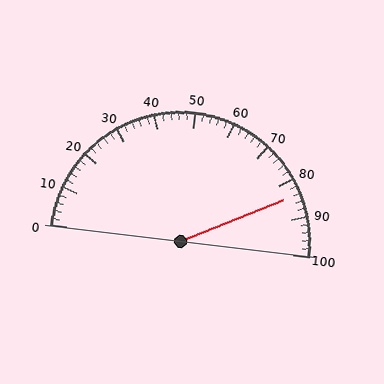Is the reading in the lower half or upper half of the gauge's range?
The reading is in the upper half of the range (0 to 100).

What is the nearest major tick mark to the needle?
The nearest major tick mark is 80.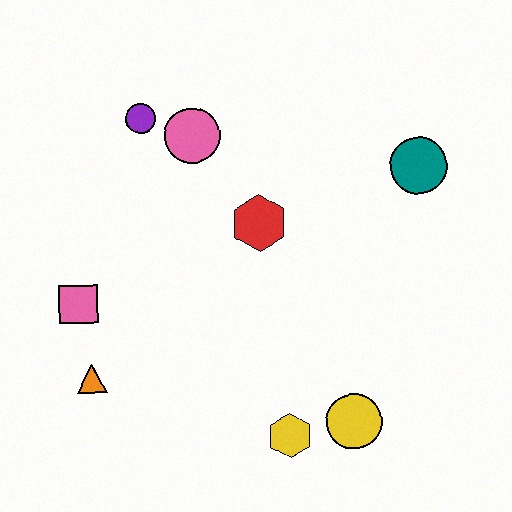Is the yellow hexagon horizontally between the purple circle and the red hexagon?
No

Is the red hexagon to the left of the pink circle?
No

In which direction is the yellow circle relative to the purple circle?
The yellow circle is below the purple circle.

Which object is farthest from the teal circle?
The orange triangle is farthest from the teal circle.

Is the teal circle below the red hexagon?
No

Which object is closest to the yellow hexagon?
The yellow circle is closest to the yellow hexagon.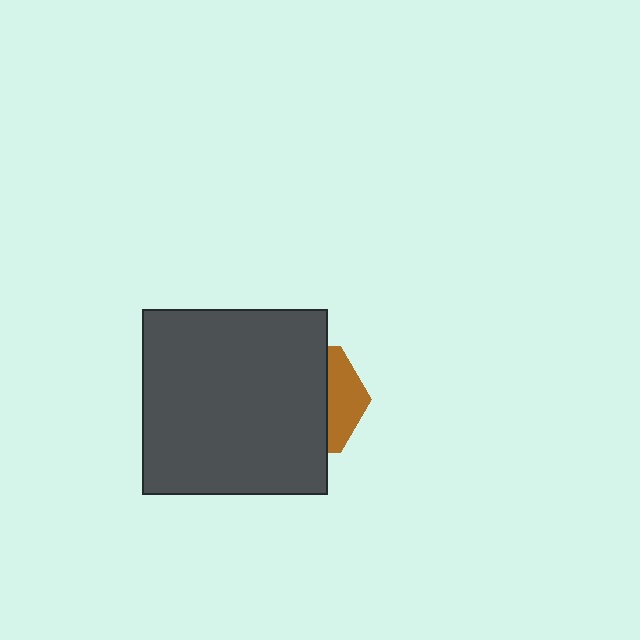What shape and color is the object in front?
The object in front is a dark gray square.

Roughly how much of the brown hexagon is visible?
A small part of it is visible (roughly 31%).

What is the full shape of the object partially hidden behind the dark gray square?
The partially hidden object is a brown hexagon.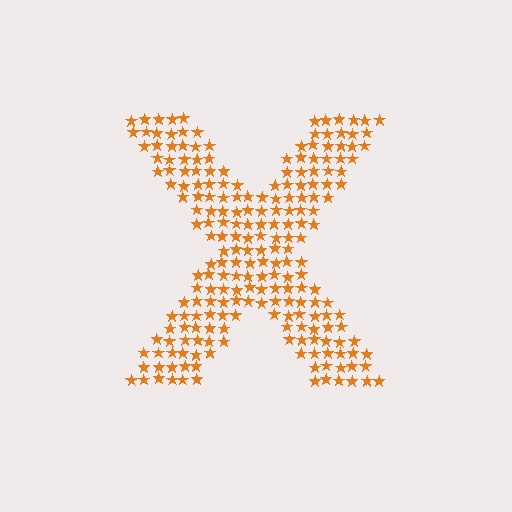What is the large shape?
The large shape is the letter X.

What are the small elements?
The small elements are stars.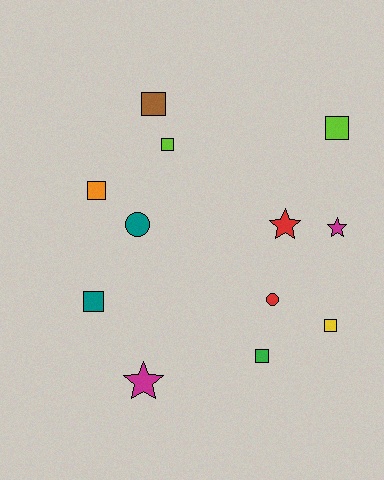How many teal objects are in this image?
There are 2 teal objects.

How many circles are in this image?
There are 2 circles.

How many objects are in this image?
There are 12 objects.